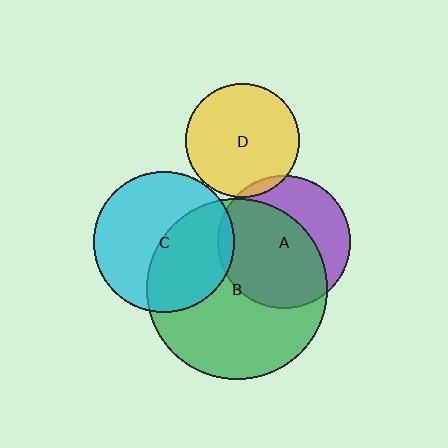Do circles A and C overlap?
Yes.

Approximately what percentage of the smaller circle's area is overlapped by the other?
Approximately 5%.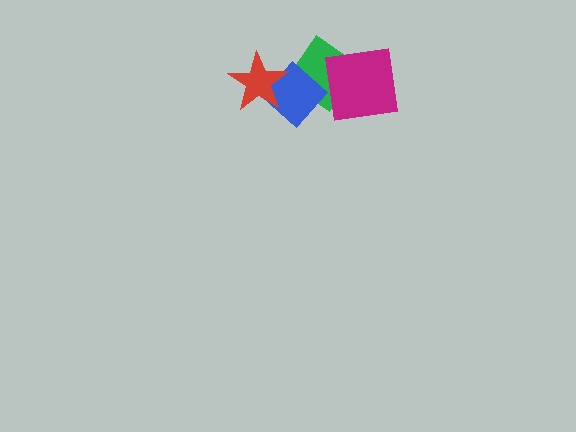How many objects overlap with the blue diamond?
3 objects overlap with the blue diamond.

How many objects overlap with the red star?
1 object overlaps with the red star.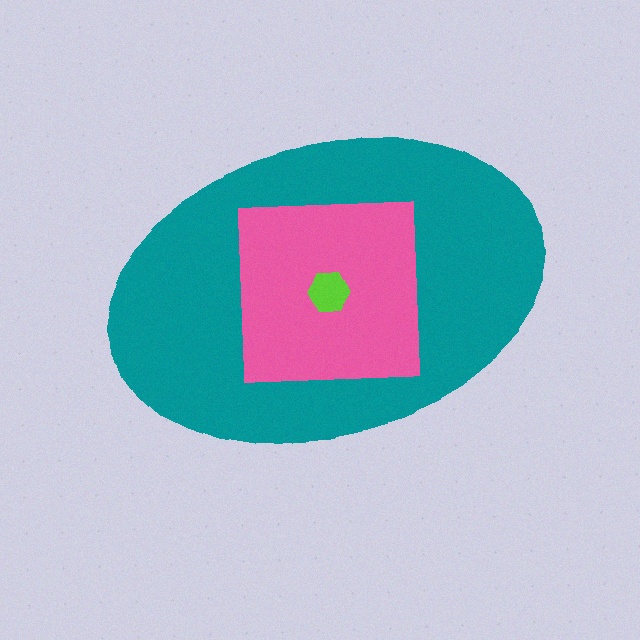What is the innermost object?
The lime hexagon.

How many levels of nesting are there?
3.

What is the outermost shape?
The teal ellipse.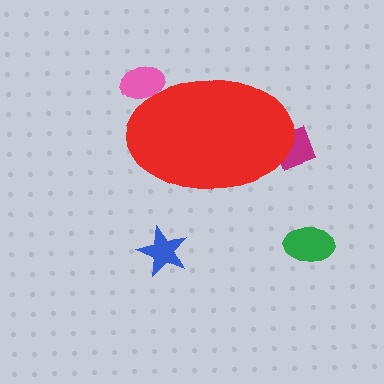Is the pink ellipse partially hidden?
Yes, the pink ellipse is partially hidden behind the red ellipse.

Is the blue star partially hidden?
No, the blue star is fully visible.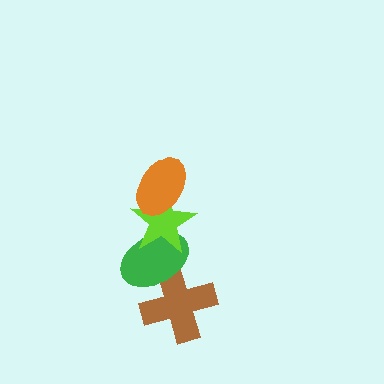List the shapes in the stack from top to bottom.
From top to bottom: the orange ellipse, the lime star, the green ellipse, the brown cross.